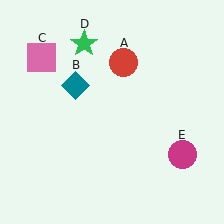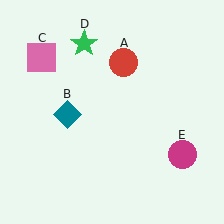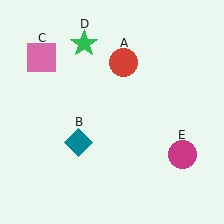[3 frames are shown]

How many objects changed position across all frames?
1 object changed position: teal diamond (object B).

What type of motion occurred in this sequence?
The teal diamond (object B) rotated counterclockwise around the center of the scene.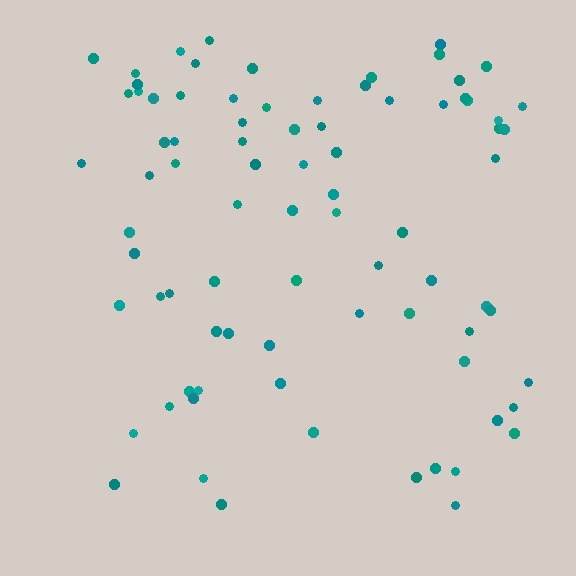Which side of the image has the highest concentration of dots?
The top.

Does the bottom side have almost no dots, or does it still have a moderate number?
Still a moderate number, just noticeably fewer than the top.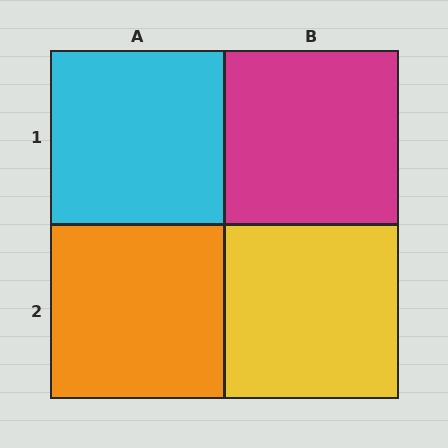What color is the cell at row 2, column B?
Yellow.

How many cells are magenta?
1 cell is magenta.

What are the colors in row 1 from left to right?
Cyan, magenta.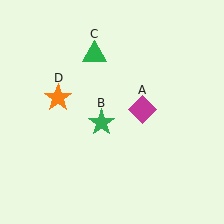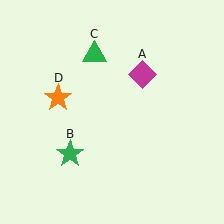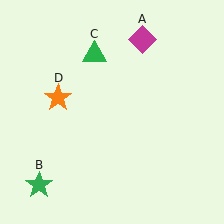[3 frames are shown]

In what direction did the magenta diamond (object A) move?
The magenta diamond (object A) moved up.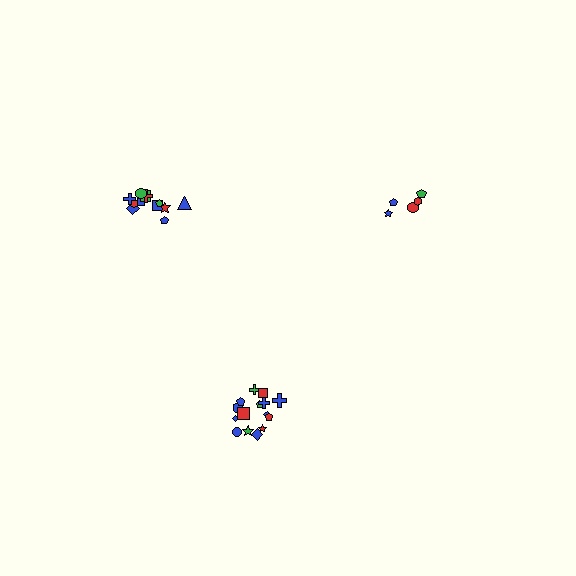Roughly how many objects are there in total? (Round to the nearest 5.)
Roughly 30 objects in total.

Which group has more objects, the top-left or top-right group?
The top-left group.